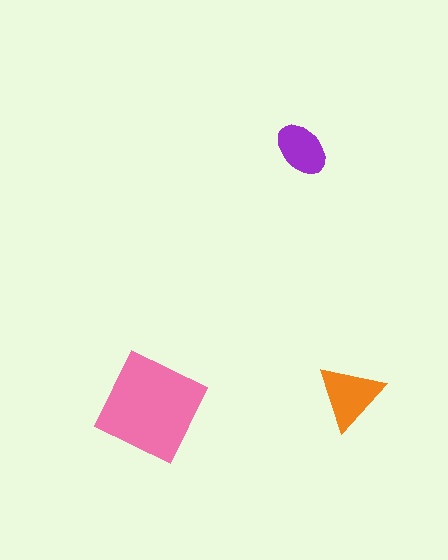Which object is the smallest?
The purple ellipse.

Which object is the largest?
The pink square.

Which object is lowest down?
The pink square is bottommost.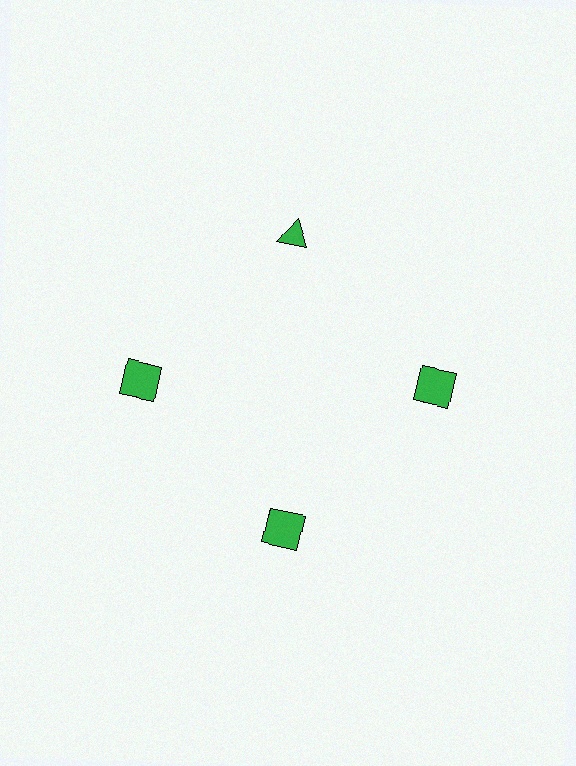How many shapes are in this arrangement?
There are 4 shapes arranged in a ring pattern.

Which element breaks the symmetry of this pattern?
The green triangle at roughly the 12 o'clock position breaks the symmetry. All other shapes are green squares.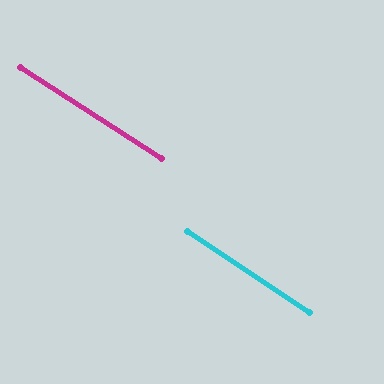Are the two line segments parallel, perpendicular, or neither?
Parallel — their directions differ by only 0.9°.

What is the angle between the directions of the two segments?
Approximately 1 degree.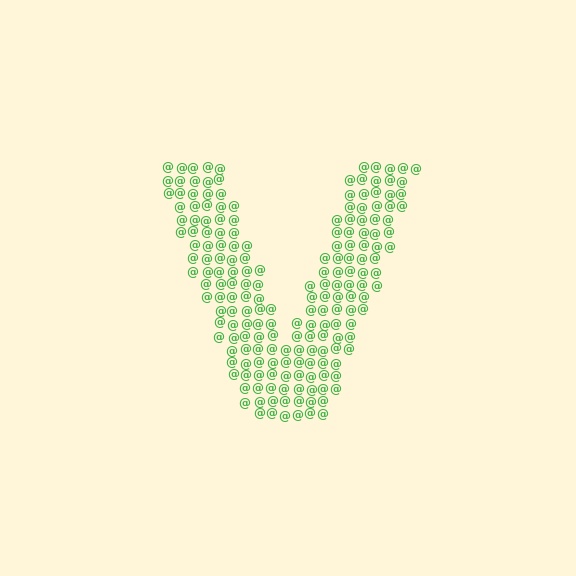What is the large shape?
The large shape is the letter V.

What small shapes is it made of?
It is made of small at signs.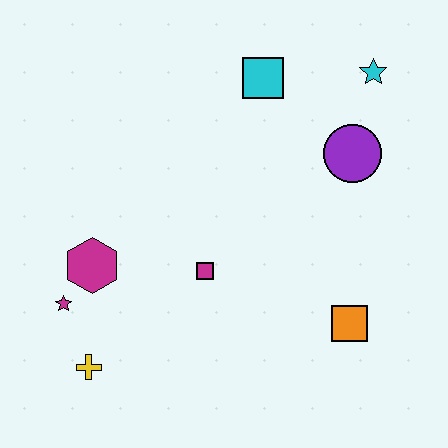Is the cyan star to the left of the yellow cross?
No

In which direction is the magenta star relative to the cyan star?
The magenta star is to the left of the cyan star.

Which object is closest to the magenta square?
The magenta hexagon is closest to the magenta square.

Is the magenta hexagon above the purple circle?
No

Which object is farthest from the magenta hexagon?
The cyan star is farthest from the magenta hexagon.